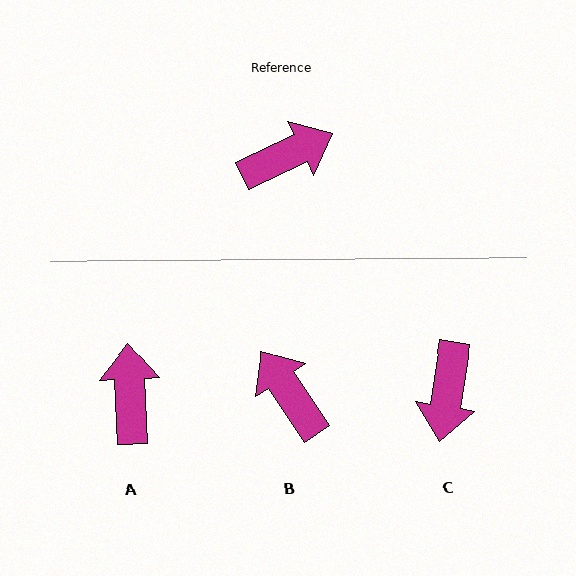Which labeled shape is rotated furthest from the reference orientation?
C, about 125 degrees away.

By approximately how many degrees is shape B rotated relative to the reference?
Approximately 98 degrees counter-clockwise.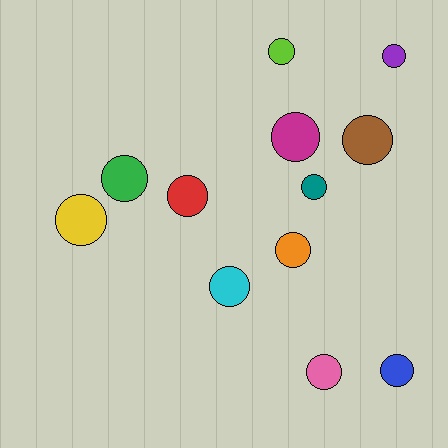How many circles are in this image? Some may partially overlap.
There are 12 circles.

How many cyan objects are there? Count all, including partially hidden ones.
There is 1 cyan object.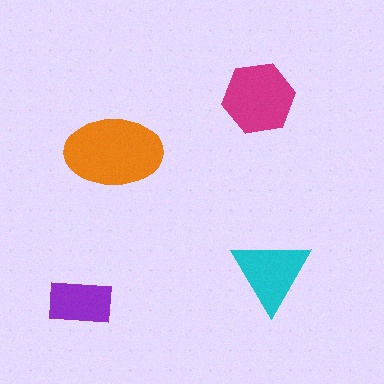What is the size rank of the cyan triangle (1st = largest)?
3rd.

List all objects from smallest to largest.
The purple rectangle, the cyan triangle, the magenta hexagon, the orange ellipse.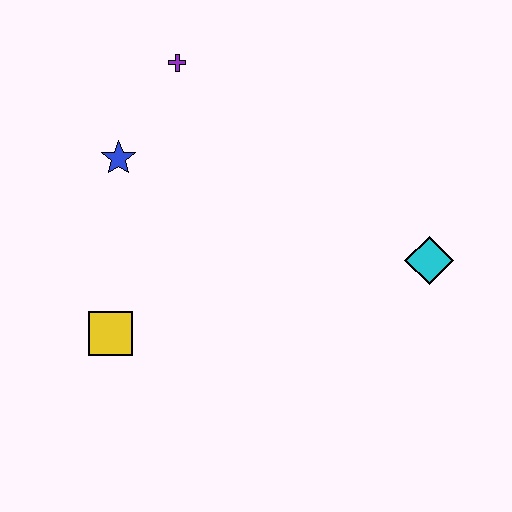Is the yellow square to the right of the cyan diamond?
No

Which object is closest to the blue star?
The purple cross is closest to the blue star.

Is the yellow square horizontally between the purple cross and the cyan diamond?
No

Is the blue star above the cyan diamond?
Yes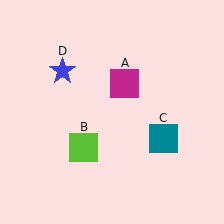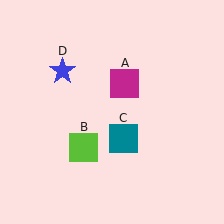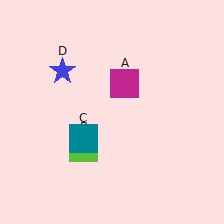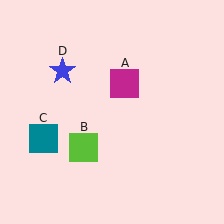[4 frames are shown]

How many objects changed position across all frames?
1 object changed position: teal square (object C).